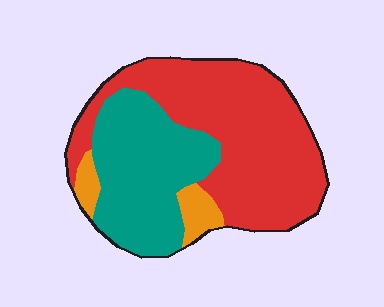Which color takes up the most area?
Red, at roughly 55%.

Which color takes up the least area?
Orange, at roughly 10%.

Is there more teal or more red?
Red.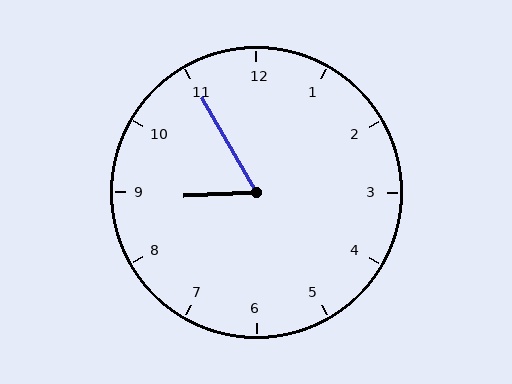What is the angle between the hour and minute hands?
Approximately 62 degrees.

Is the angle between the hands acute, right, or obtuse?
It is acute.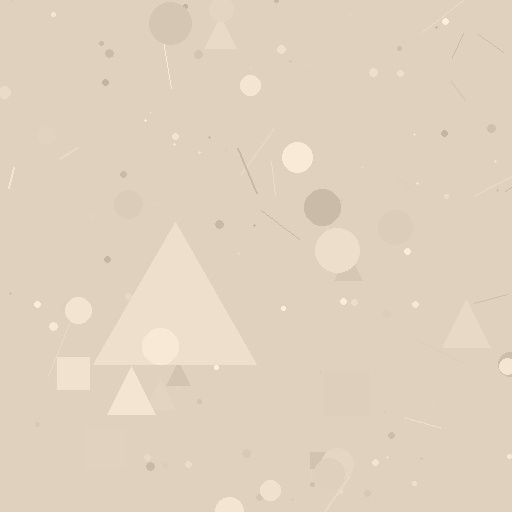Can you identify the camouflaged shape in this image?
The camouflaged shape is a triangle.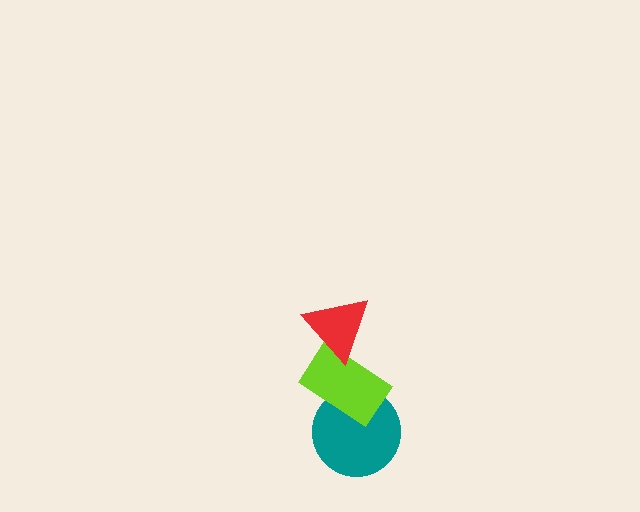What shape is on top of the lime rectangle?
The red triangle is on top of the lime rectangle.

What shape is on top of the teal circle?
The lime rectangle is on top of the teal circle.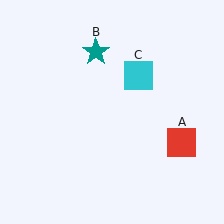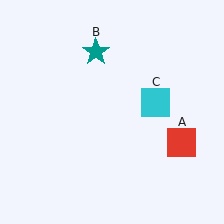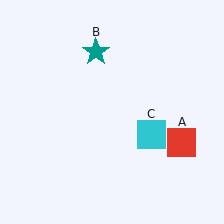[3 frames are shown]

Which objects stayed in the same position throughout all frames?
Red square (object A) and teal star (object B) remained stationary.